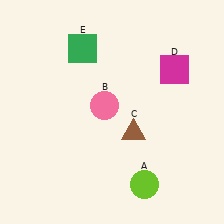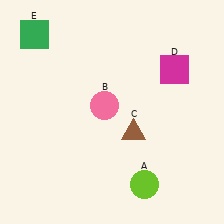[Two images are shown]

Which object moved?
The green square (E) moved left.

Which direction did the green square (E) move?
The green square (E) moved left.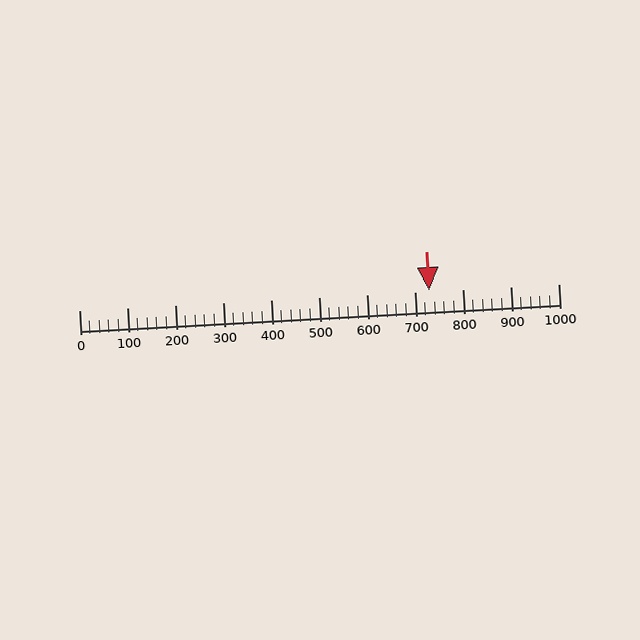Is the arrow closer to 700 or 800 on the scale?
The arrow is closer to 700.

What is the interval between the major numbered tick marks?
The major tick marks are spaced 100 units apart.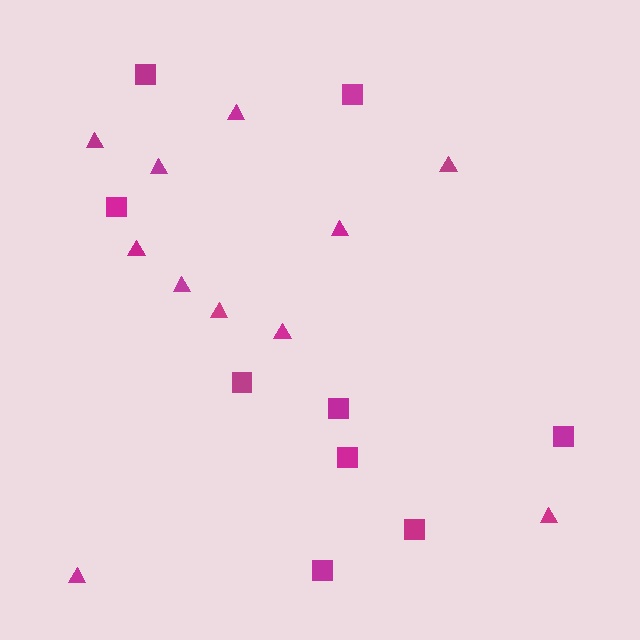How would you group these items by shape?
There are 2 groups: one group of squares (9) and one group of triangles (11).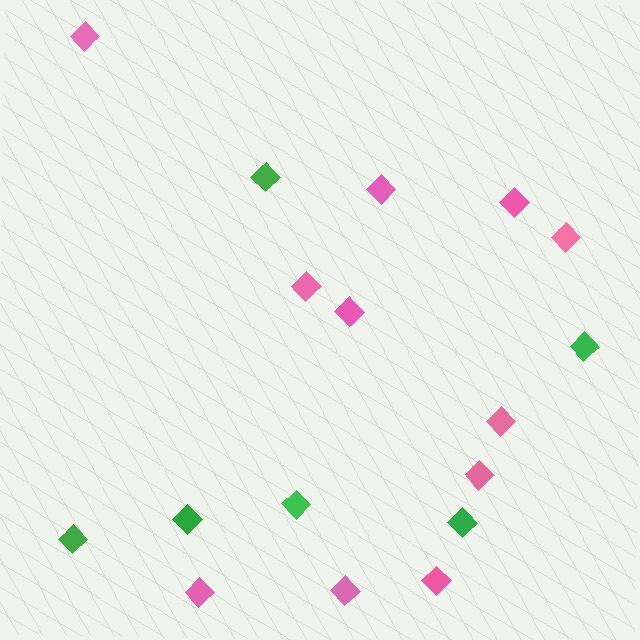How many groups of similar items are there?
There are 2 groups: one group of pink diamonds (11) and one group of green diamonds (6).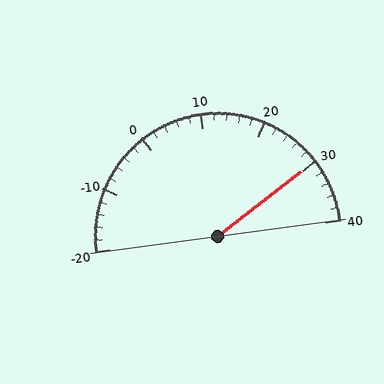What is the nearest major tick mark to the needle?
The nearest major tick mark is 30.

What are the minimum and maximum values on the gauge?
The gauge ranges from -20 to 40.